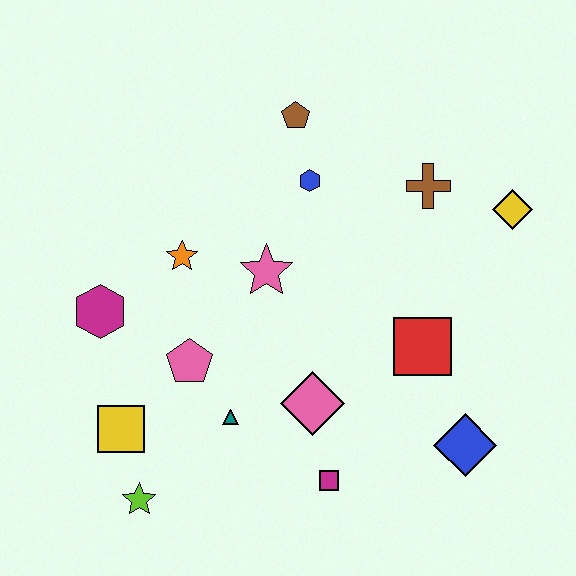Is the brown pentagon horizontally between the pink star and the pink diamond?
Yes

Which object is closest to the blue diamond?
The red square is closest to the blue diamond.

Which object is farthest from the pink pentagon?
The yellow diamond is farthest from the pink pentagon.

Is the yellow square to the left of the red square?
Yes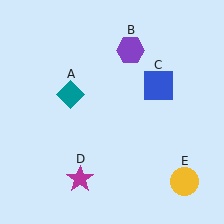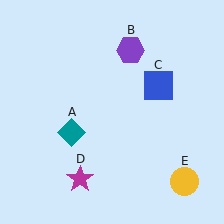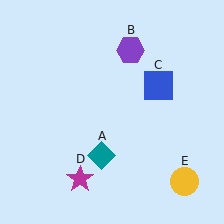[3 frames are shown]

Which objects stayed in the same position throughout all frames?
Purple hexagon (object B) and blue square (object C) and magenta star (object D) and yellow circle (object E) remained stationary.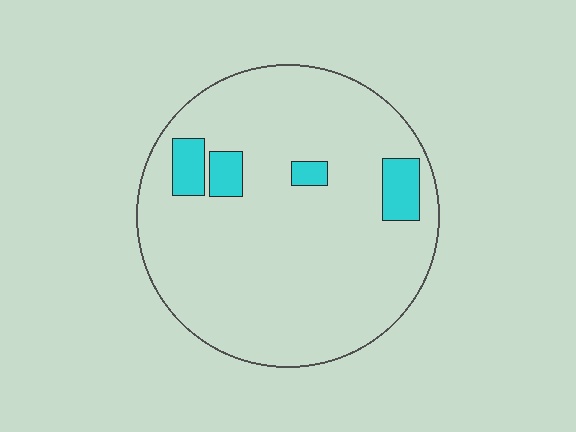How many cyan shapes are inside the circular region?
4.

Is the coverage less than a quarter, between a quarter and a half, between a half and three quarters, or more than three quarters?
Less than a quarter.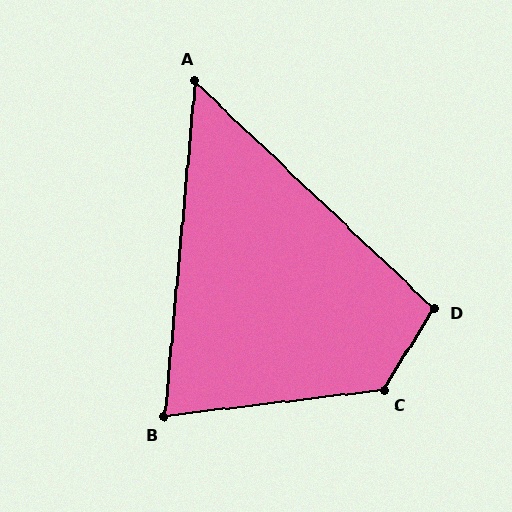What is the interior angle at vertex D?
Approximately 102 degrees (obtuse).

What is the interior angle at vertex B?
Approximately 78 degrees (acute).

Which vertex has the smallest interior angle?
A, at approximately 52 degrees.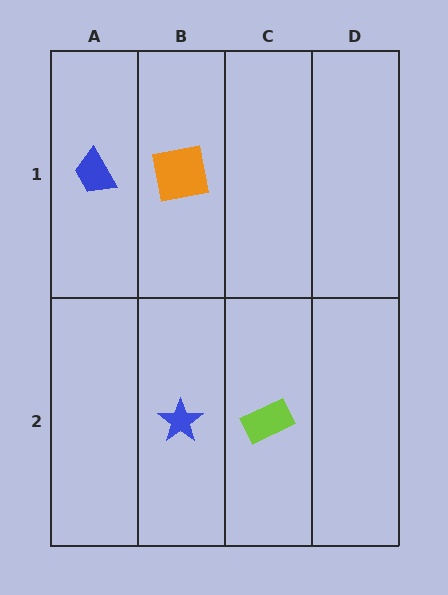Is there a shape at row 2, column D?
No, that cell is empty.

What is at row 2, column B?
A blue star.